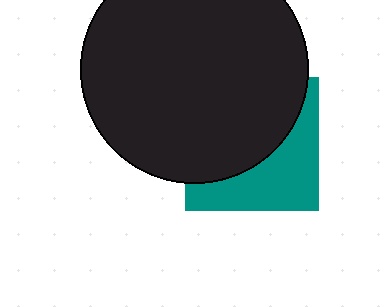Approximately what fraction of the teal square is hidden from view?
Roughly 58% of the teal square is hidden behind the black circle.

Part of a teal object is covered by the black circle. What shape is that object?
It is a square.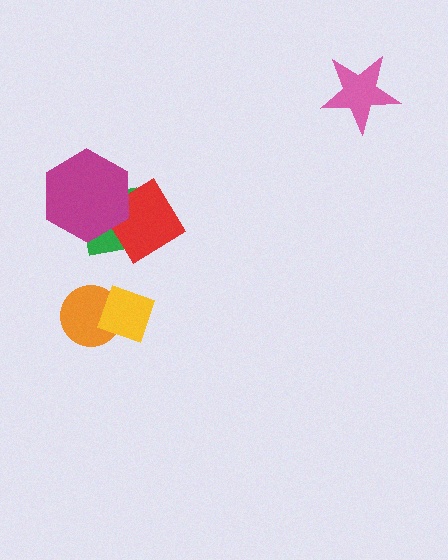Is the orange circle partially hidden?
Yes, it is partially covered by another shape.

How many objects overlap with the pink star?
0 objects overlap with the pink star.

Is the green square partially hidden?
Yes, it is partially covered by another shape.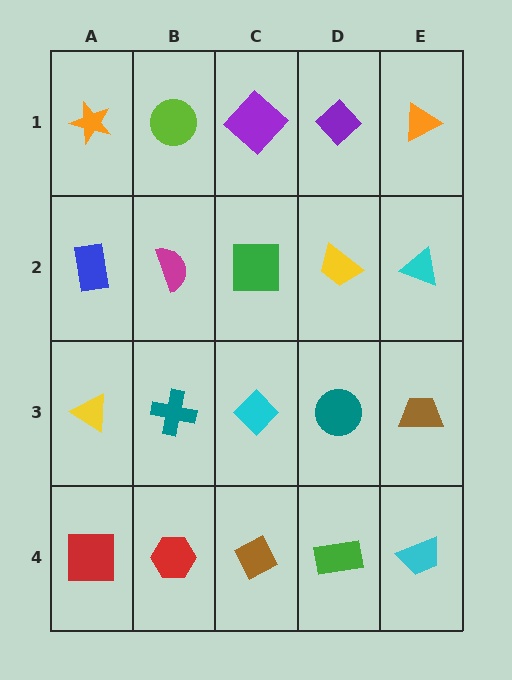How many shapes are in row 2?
5 shapes.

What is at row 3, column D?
A teal circle.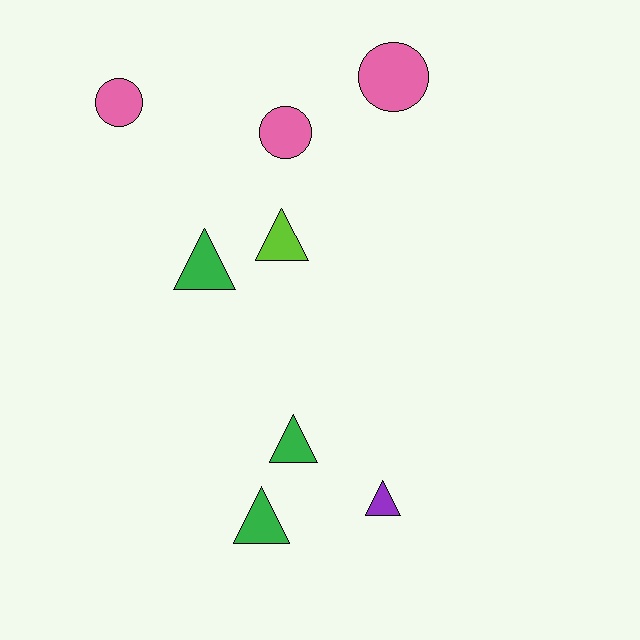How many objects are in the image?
There are 8 objects.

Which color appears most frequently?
Pink, with 3 objects.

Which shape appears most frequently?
Triangle, with 5 objects.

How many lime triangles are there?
There is 1 lime triangle.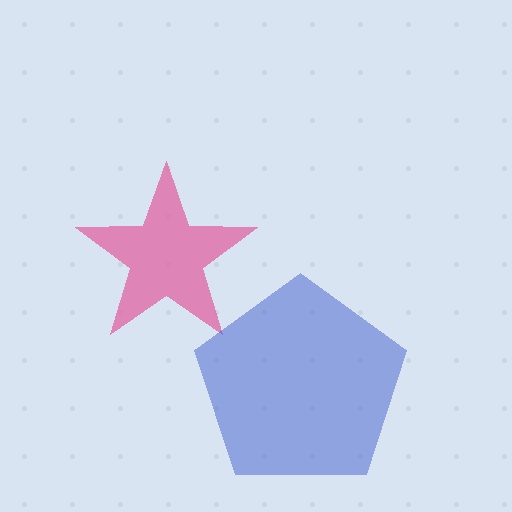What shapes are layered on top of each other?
The layered shapes are: a pink star, a blue pentagon.